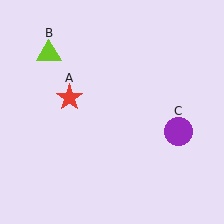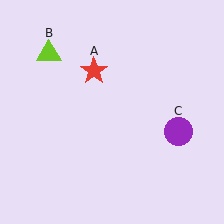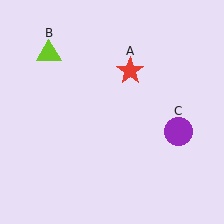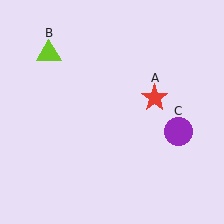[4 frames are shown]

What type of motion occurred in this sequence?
The red star (object A) rotated clockwise around the center of the scene.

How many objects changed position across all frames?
1 object changed position: red star (object A).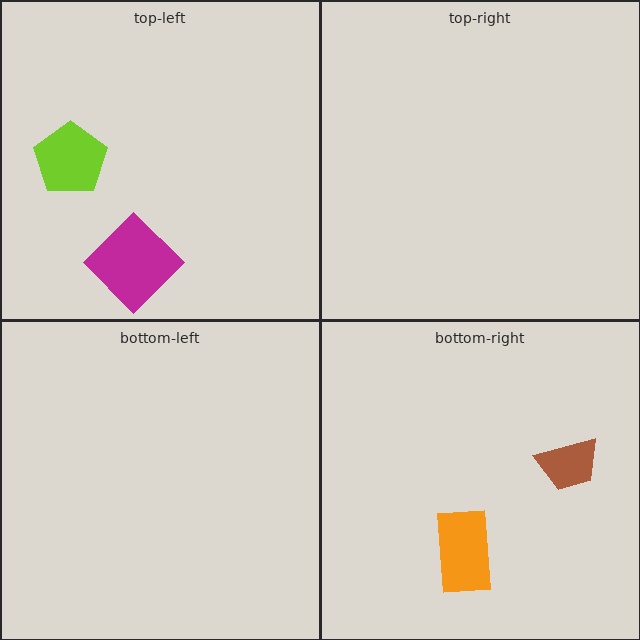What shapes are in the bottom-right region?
The brown trapezoid, the orange rectangle.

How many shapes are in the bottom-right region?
2.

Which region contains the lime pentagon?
The top-left region.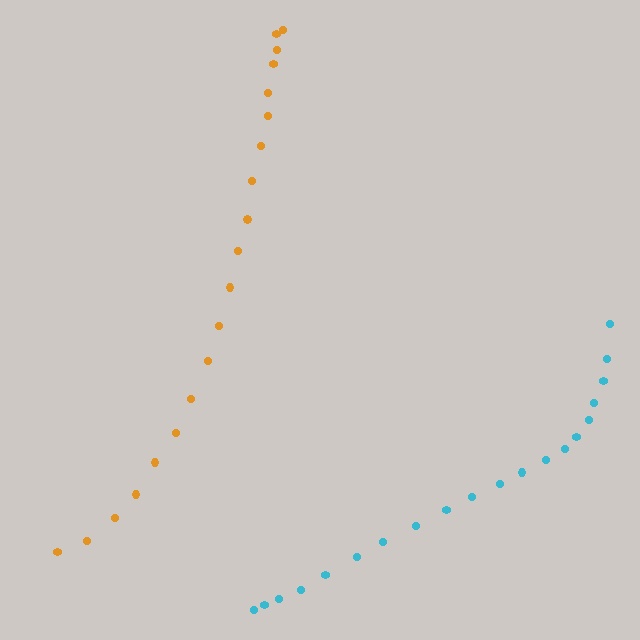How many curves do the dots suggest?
There are 2 distinct paths.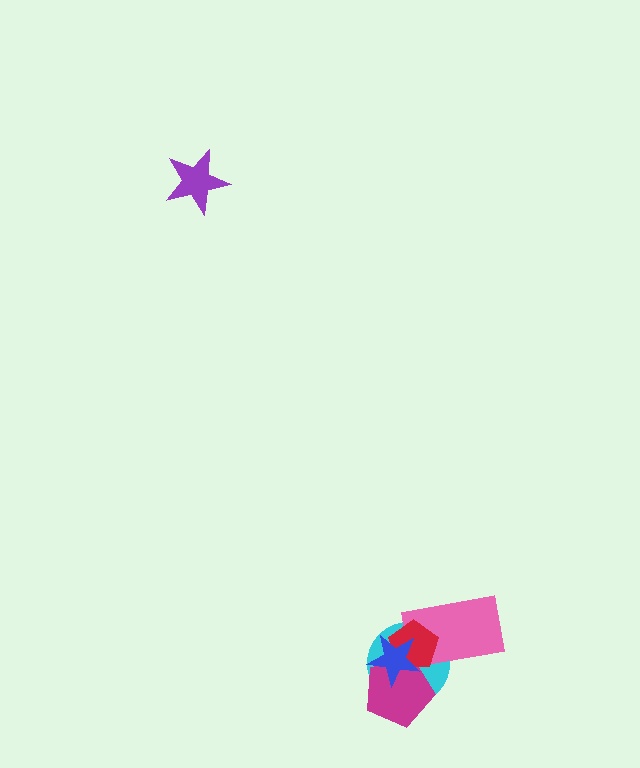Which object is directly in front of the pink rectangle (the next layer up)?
The red pentagon is directly in front of the pink rectangle.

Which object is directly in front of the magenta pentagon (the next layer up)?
The red pentagon is directly in front of the magenta pentagon.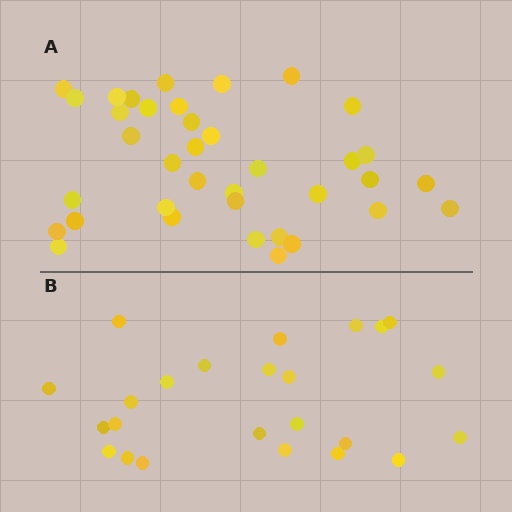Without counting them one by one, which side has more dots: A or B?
Region A (the top region) has more dots.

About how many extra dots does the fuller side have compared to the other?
Region A has approximately 15 more dots than region B.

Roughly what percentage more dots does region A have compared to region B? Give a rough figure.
About 55% more.